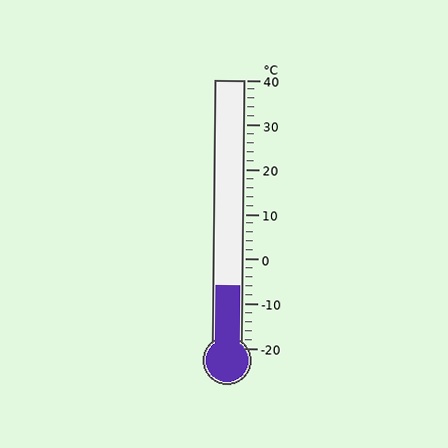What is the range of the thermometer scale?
The thermometer scale ranges from -20°C to 40°C.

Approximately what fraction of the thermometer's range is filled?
The thermometer is filled to approximately 25% of its range.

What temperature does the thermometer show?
The thermometer shows approximately -6°C.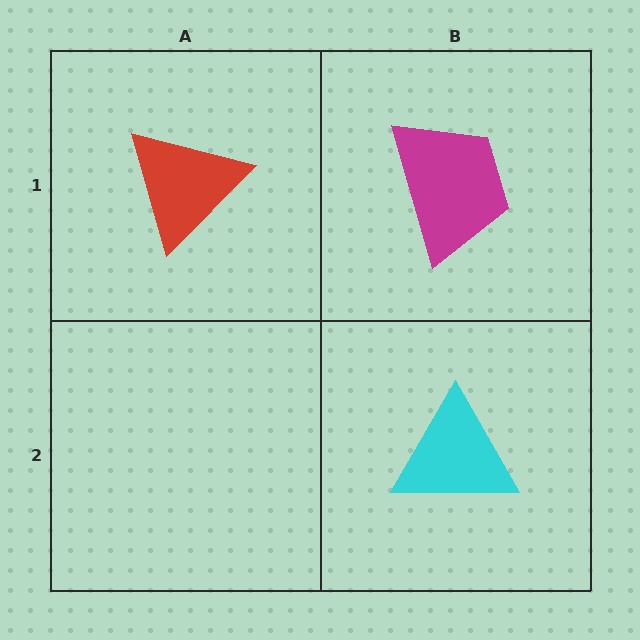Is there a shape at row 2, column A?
No, that cell is empty.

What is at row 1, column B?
A magenta trapezoid.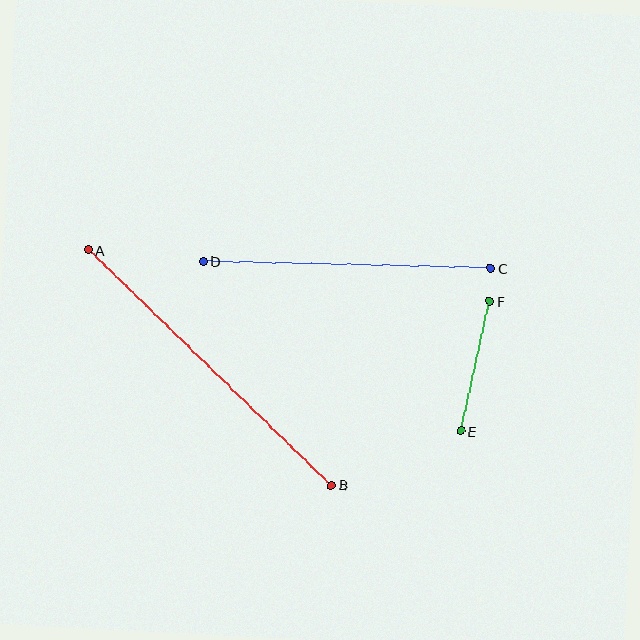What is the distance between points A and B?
The distance is approximately 338 pixels.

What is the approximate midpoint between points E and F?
The midpoint is at approximately (475, 366) pixels.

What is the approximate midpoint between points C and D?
The midpoint is at approximately (347, 265) pixels.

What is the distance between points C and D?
The distance is approximately 288 pixels.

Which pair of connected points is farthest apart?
Points A and B are farthest apart.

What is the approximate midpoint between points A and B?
The midpoint is at approximately (210, 367) pixels.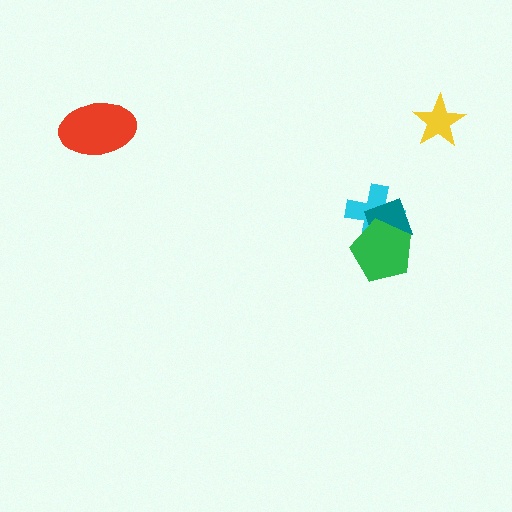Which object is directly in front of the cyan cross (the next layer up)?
The teal diamond is directly in front of the cyan cross.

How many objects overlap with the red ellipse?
0 objects overlap with the red ellipse.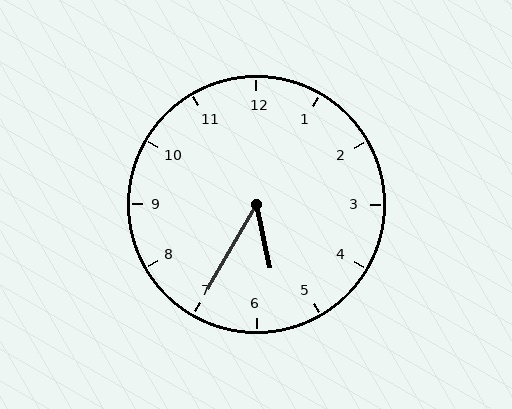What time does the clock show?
5:35.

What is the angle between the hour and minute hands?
Approximately 42 degrees.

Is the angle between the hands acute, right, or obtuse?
It is acute.